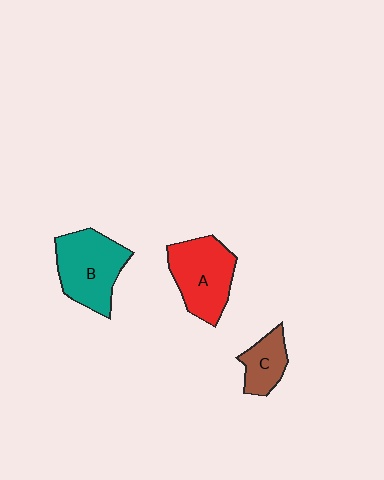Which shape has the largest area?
Shape B (teal).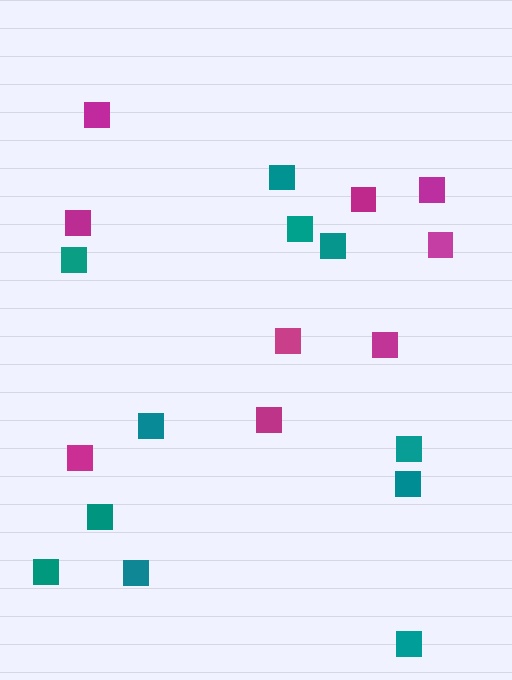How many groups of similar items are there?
There are 2 groups: one group of magenta squares (9) and one group of teal squares (11).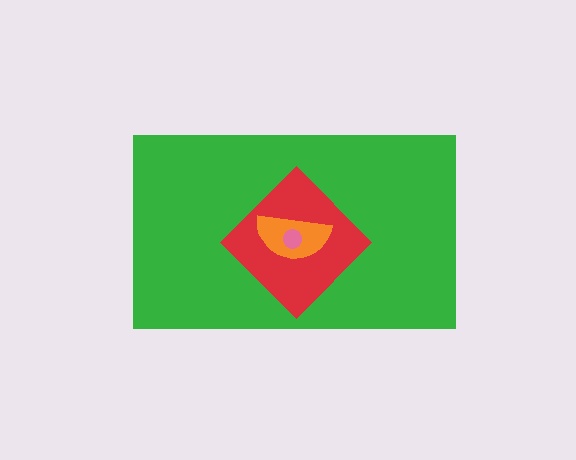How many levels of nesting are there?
4.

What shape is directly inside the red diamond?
The orange semicircle.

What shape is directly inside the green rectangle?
The red diamond.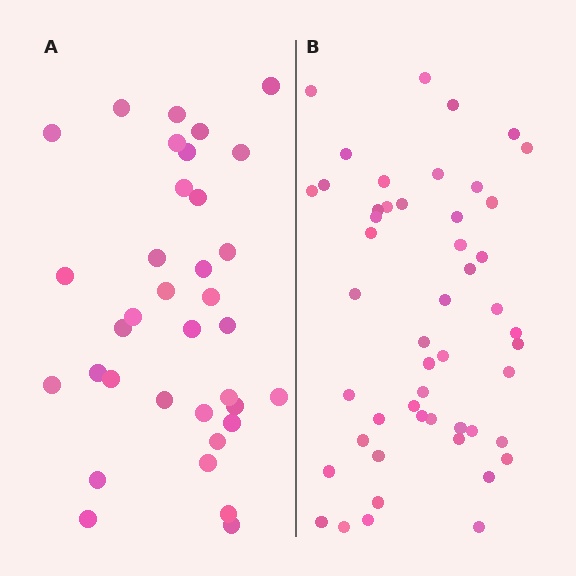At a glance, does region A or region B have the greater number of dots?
Region B (the right region) has more dots.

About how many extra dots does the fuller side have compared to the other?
Region B has approximately 15 more dots than region A.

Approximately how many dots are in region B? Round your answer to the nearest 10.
About 50 dots.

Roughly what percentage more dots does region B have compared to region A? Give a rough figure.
About 45% more.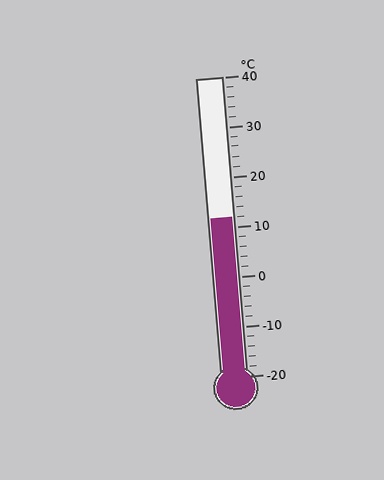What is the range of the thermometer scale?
The thermometer scale ranges from -20°C to 40°C.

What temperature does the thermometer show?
The thermometer shows approximately 12°C.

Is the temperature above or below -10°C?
The temperature is above -10°C.